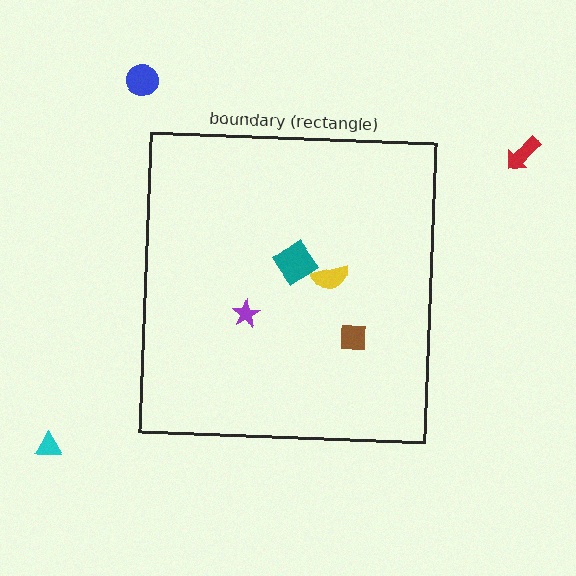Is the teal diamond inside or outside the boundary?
Inside.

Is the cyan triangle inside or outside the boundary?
Outside.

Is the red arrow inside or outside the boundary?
Outside.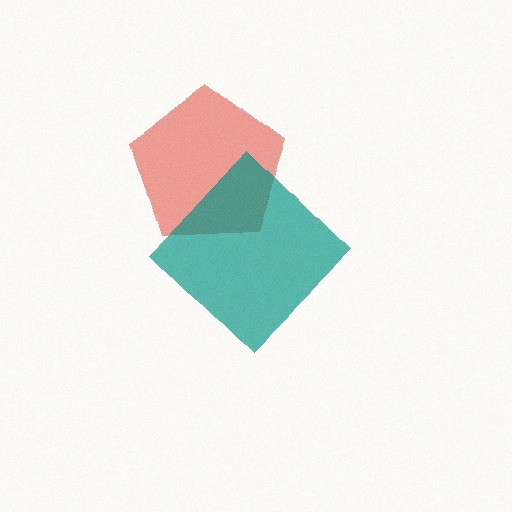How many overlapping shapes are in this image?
There are 2 overlapping shapes in the image.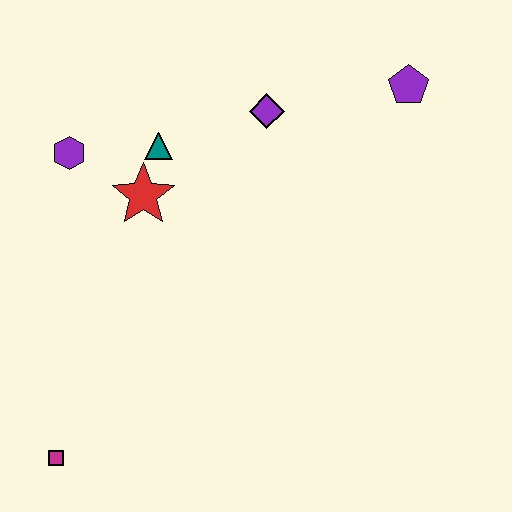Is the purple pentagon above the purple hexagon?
Yes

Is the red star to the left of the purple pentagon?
Yes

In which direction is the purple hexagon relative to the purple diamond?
The purple hexagon is to the left of the purple diamond.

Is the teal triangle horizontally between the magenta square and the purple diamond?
Yes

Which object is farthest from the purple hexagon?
The purple pentagon is farthest from the purple hexagon.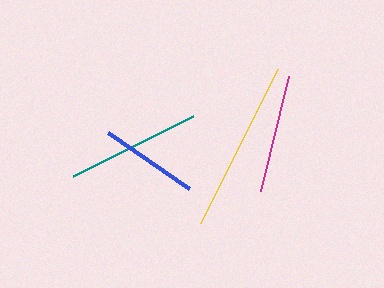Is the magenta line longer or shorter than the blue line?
The magenta line is longer than the blue line.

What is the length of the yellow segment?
The yellow segment is approximately 172 pixels long.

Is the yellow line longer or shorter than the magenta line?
The yellow line is longer than the magenta line.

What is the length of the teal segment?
The teal segment is approximately 134 pixels long.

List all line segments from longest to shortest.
From longest to shortest: yellow, teal, magenta, blue.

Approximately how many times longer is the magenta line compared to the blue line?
The magenta line is approximately 1.2 times the length of the blue line.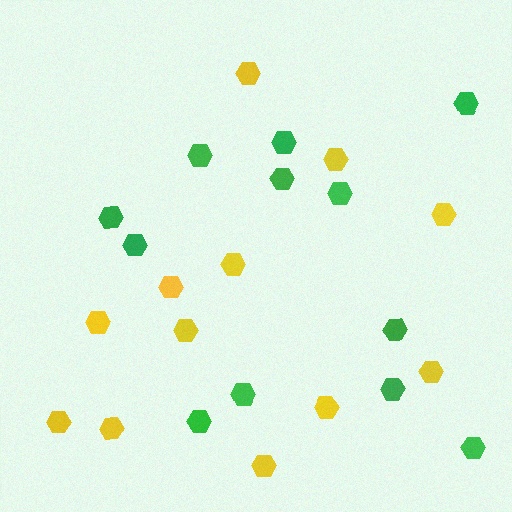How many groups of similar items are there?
There are 2 groups: one group of green hexagons (12) and one group of yellow hexagons (12).